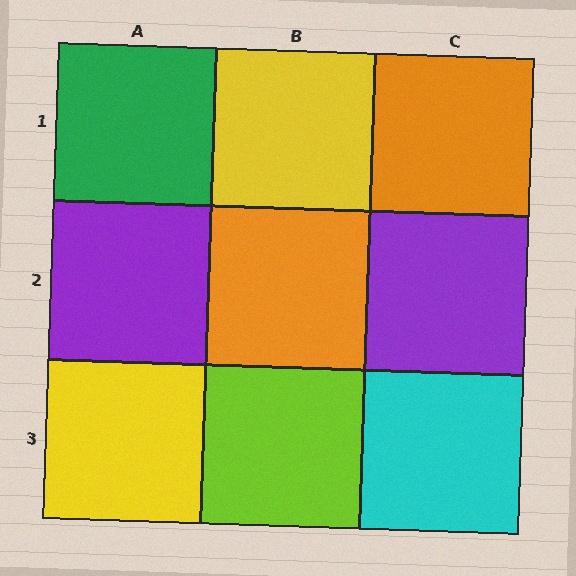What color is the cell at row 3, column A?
Yellow.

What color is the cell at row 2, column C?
Purple.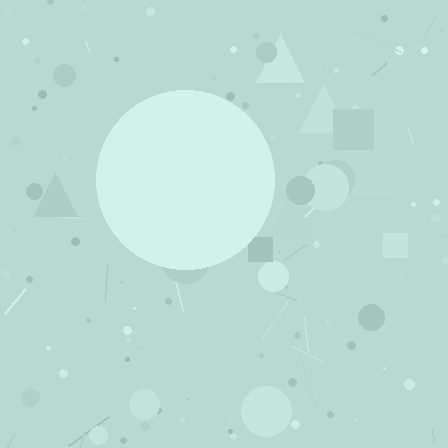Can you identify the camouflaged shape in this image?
The camouflaged shape is a circle.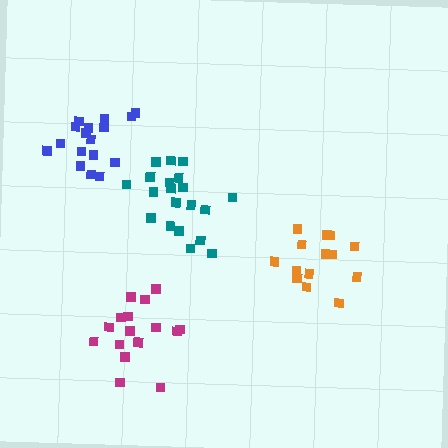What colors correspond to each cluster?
The clusters are colored: orange, blue, teal, magenta.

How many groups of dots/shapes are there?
There are 4 groups.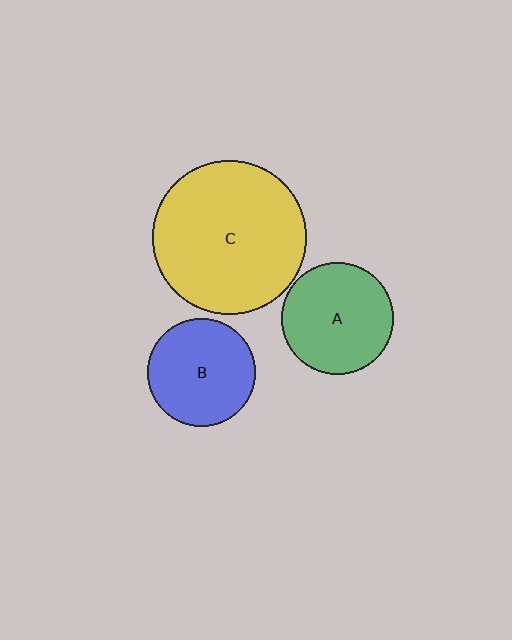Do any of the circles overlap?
No, none of the circles overlap.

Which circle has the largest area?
Circle C (yellow).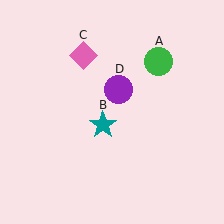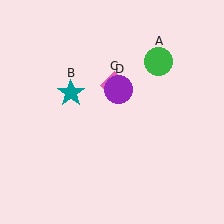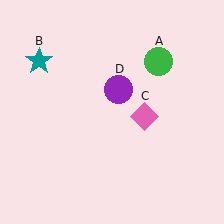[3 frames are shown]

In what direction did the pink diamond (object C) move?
The pink diamond (object C) moved down and to the right.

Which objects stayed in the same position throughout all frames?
Green circle (object A) and purple circle (object D) remained stationary.